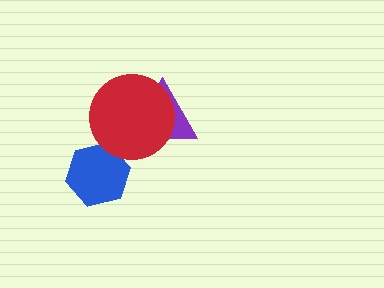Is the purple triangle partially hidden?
Yes, it is partially covered by another shape.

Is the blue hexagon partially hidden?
Yes, it is partially covered by another shape.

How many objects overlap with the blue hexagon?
1 object overlaps with the blue hexagon.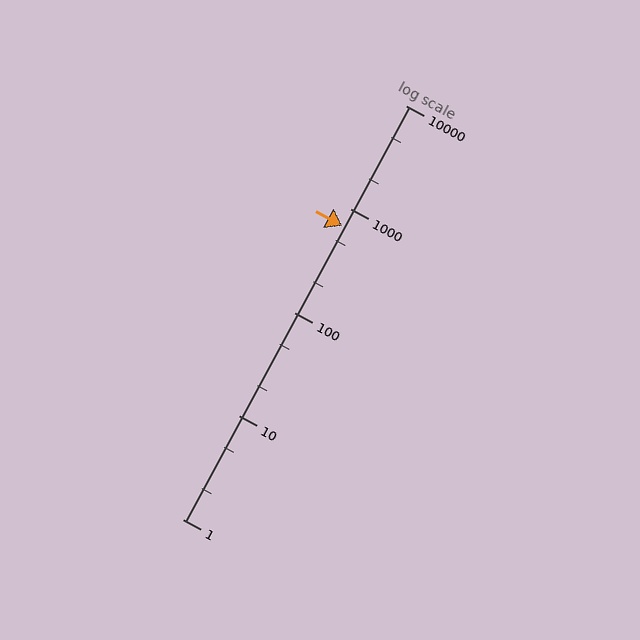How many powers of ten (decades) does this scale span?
The scale spans 4 decades, from 1 to 10000.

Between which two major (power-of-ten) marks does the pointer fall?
The pointer is between 100 and 1000.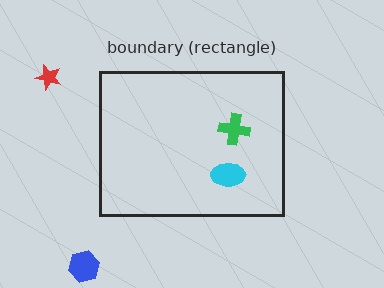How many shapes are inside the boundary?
2 inside, 2 outside.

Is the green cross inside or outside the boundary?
Inside.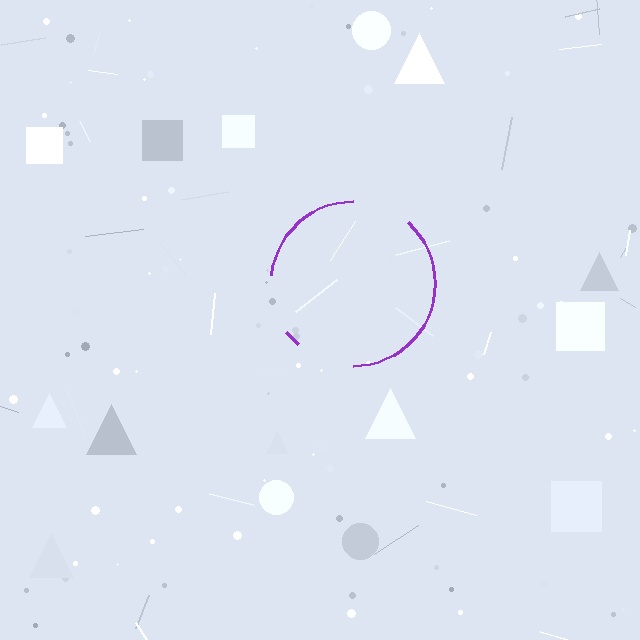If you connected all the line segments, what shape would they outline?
They would outline a circle.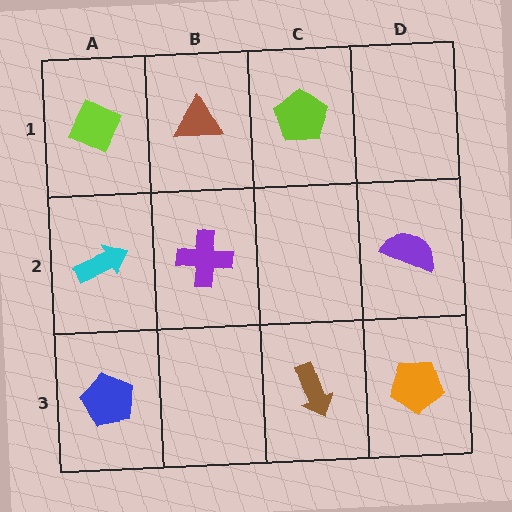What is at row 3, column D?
An orange pentagon.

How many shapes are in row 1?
3 shapes.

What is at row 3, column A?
A blue pentagon.